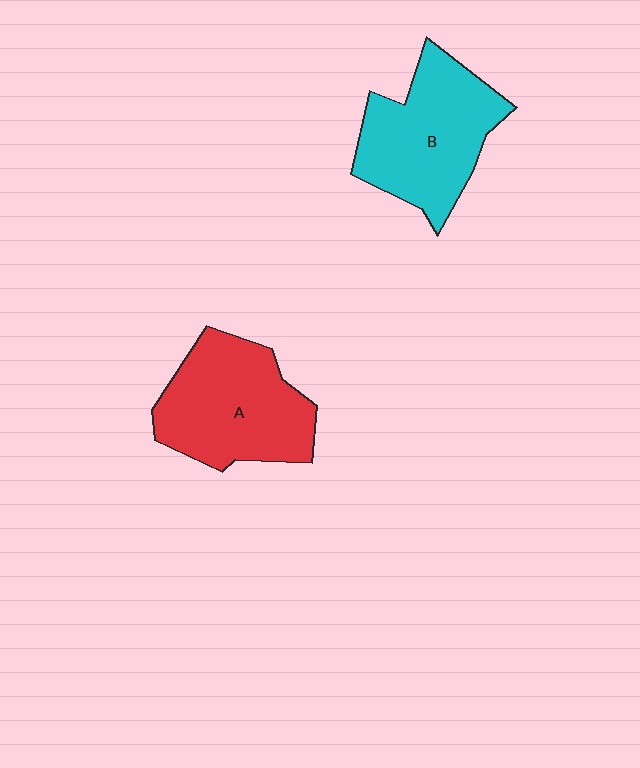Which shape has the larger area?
Shape A (red).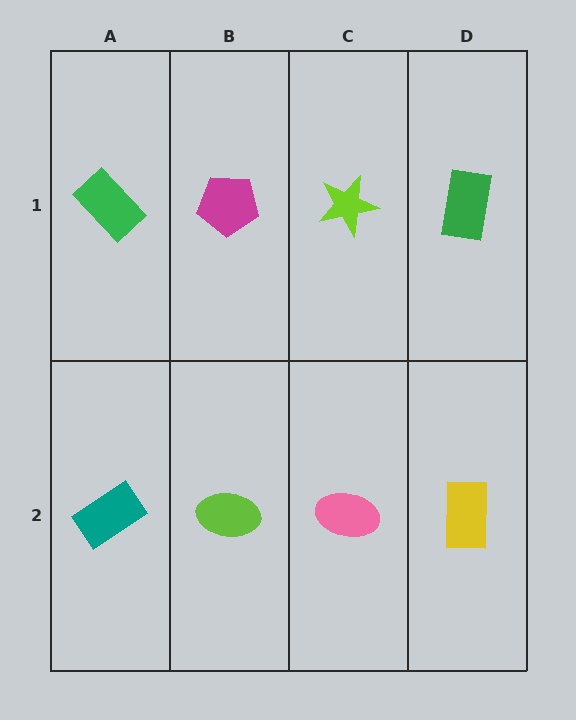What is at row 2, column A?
A teal rectangle.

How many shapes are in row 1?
4 shapes.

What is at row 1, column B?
A magenta pentagon.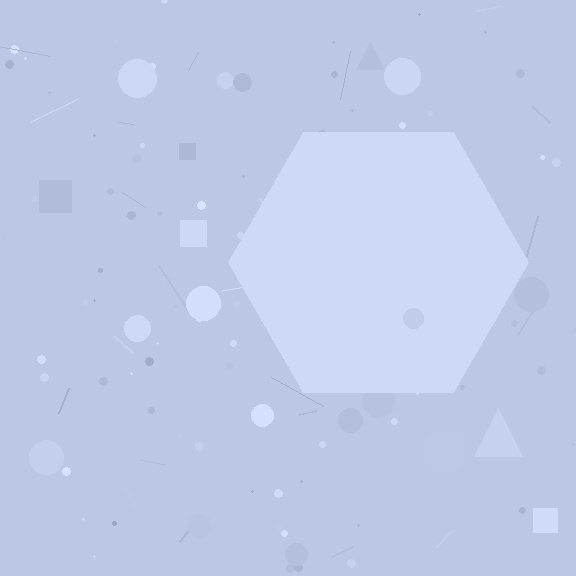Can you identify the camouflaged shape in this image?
The camouflaged shape is a hexagon.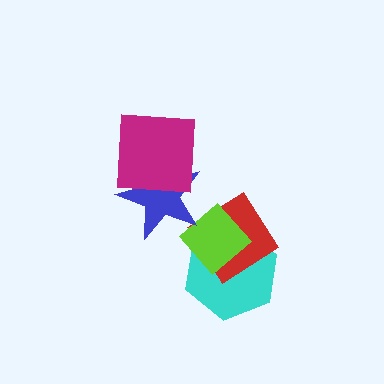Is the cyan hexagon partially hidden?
Yes, it is partially covered by another shape.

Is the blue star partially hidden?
Yes, it is partially covered by another shape.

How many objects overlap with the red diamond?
2 objects overlap with the red diamond.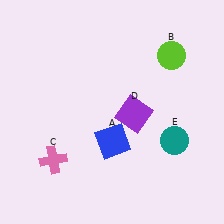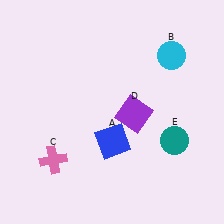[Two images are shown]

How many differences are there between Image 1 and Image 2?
There is 1 difference between the two images.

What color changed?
The circle (B) changed from lime in Image 1 to cyan in Image 2.